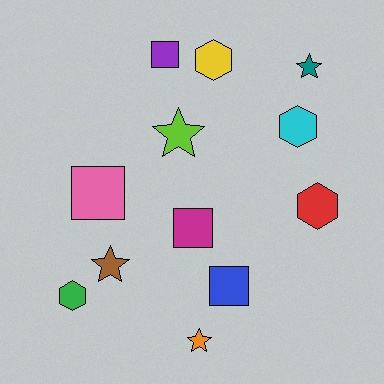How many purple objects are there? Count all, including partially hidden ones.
There is 1 purple object.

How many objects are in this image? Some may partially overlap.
There are 12 objects.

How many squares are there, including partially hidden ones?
There are 4 squares.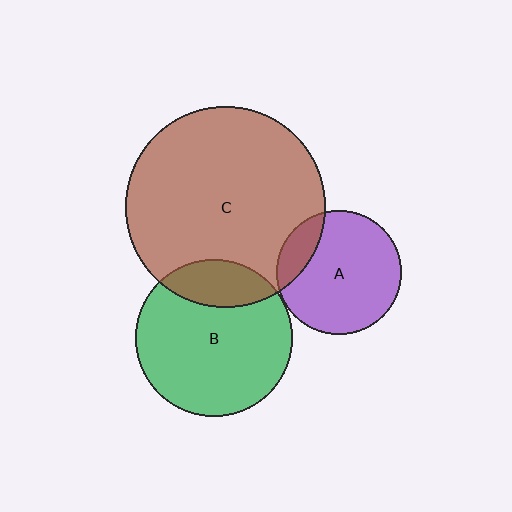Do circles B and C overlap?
Yes.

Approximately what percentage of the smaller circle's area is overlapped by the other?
Approximately 20%.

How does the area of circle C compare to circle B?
Approximately 1.6 times.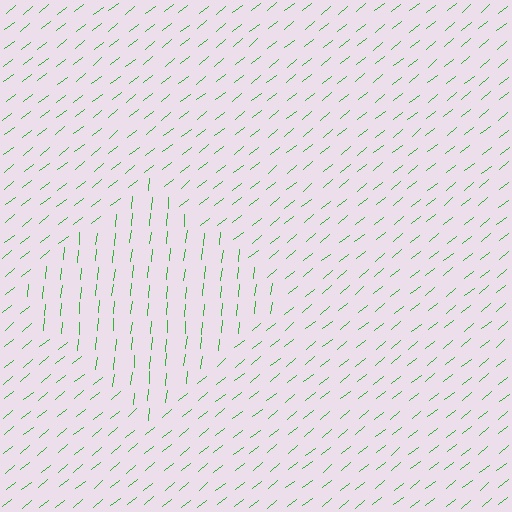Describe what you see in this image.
The image is filled with small green line segments. A diamond region in the image has lines oriented differently from the surrounding lines, creating a visible texture boundary.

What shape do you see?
I see a diamond.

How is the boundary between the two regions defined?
The boundary is defined purely by a change in line orientation (approximately 45 degrees difference). All lines are the same color and thickness.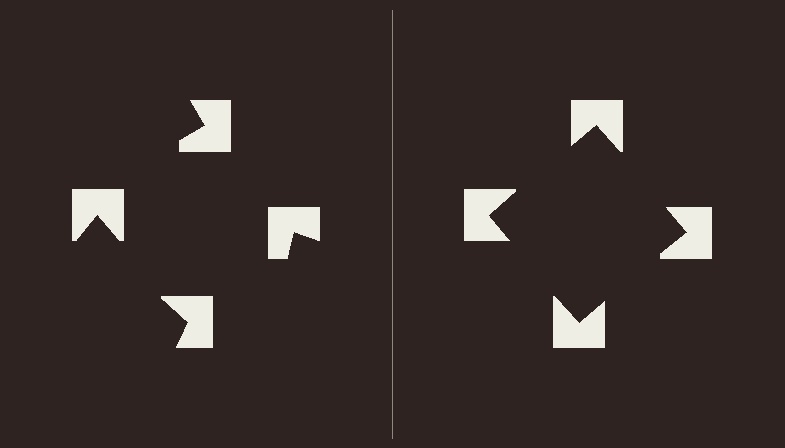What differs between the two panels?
The notched squares are positioned identically on both sides; only the wedge orientations differ. On the right they align to a square; on the left they are misaligned.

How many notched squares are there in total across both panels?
8 — 4 on each side.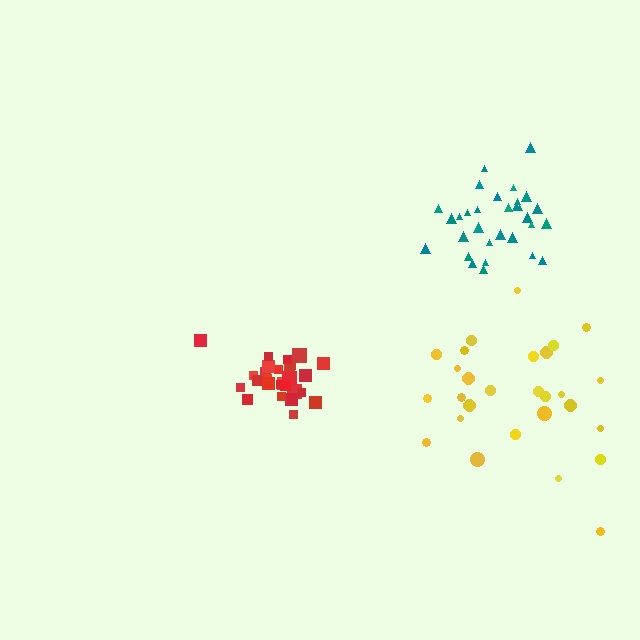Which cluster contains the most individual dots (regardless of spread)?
Teal (31).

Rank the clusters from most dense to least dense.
red, teal, yellow.